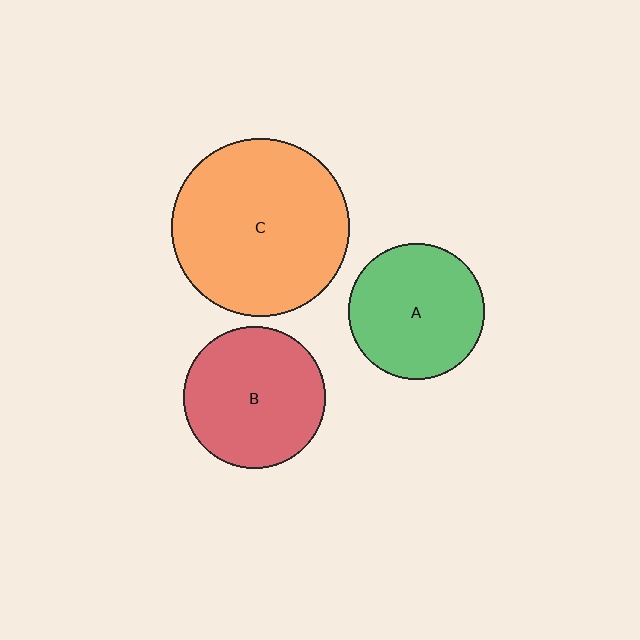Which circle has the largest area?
Circle C (orange).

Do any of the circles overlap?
No, none of the circles overlap.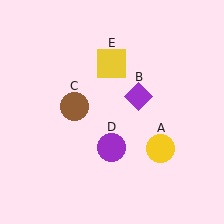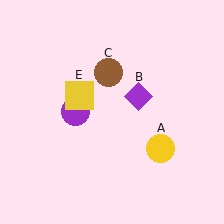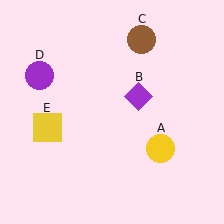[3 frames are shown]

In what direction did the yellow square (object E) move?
The yellow square (object E) moved down and to the left.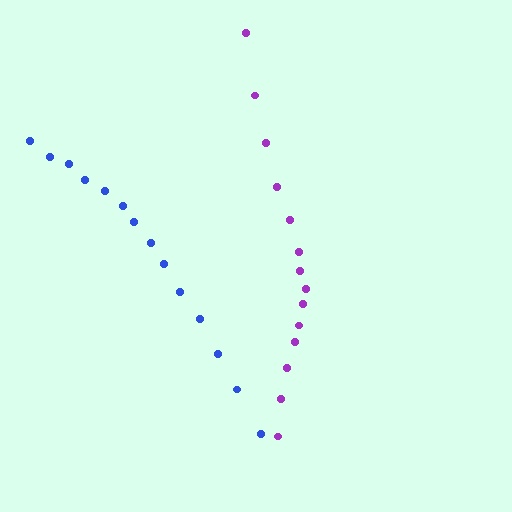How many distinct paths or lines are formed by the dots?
There are 2 distinct paths.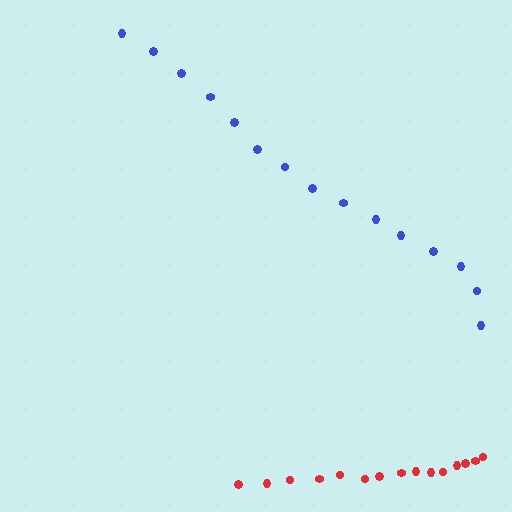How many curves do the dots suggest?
There are 2 distinct paths.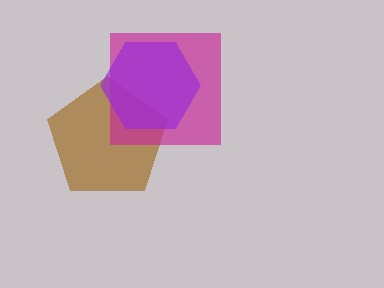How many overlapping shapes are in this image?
There are 3 overlapping shapes in the image.